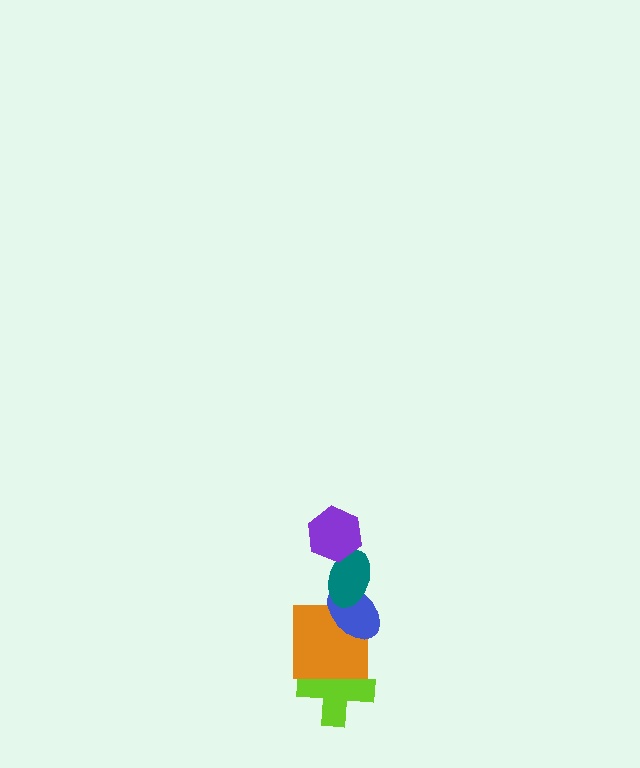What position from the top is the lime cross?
The lime cross is 5th from the top.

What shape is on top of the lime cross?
The orange square is on top of the lime cross.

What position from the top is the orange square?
The orange square is 4th from the top.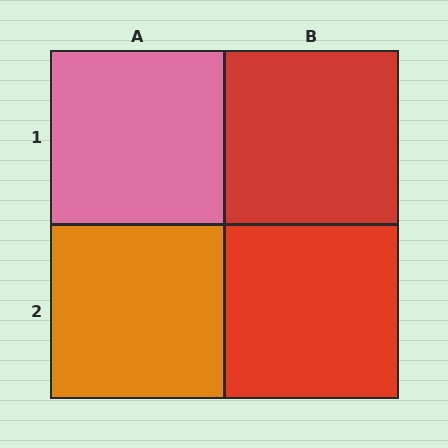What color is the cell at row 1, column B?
Red.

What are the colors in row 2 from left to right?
Orange, red.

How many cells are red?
2 cells are red.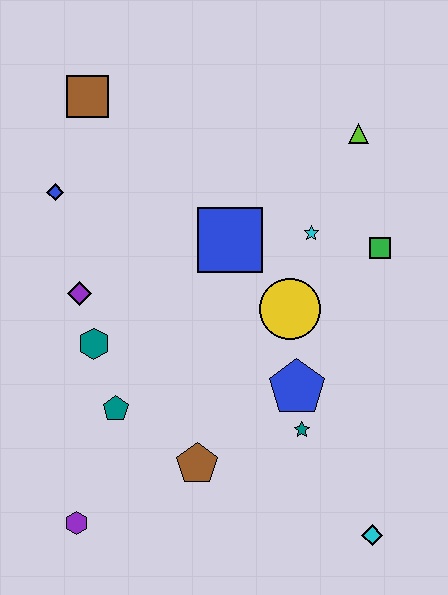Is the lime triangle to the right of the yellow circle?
Yes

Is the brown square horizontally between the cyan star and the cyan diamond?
No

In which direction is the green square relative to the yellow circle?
The green square is to the right of the yellow circle.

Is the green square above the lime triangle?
No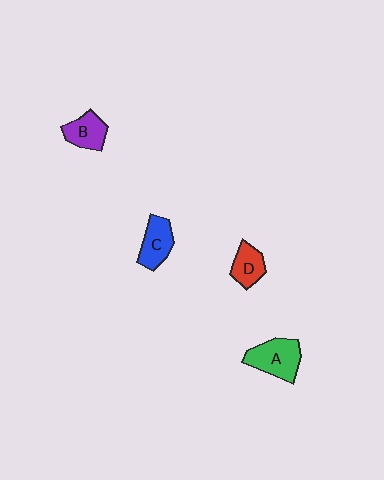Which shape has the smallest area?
Shape D (red).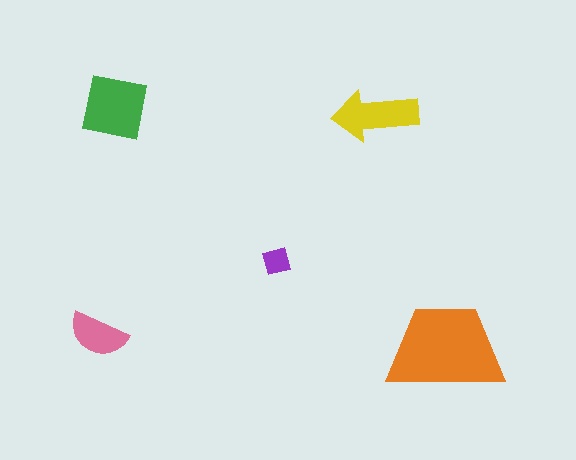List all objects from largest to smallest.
The orange trapezoid, the green square, the yellow arrow, the pink semicircle, the purple square.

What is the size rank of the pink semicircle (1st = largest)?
4th.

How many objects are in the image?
There are 5 objects in the image.